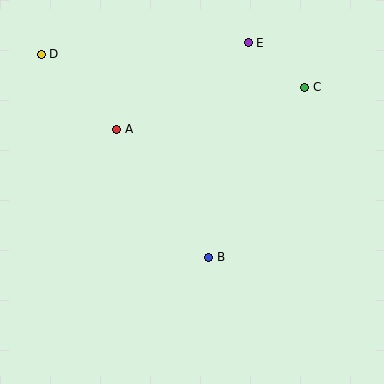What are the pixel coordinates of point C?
Point C is at (305, 87).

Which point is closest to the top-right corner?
Point C is closest to the top-right corner.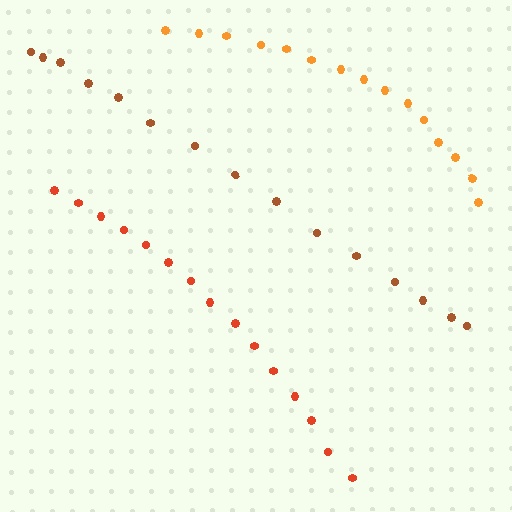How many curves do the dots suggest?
There are 3 distinct paths.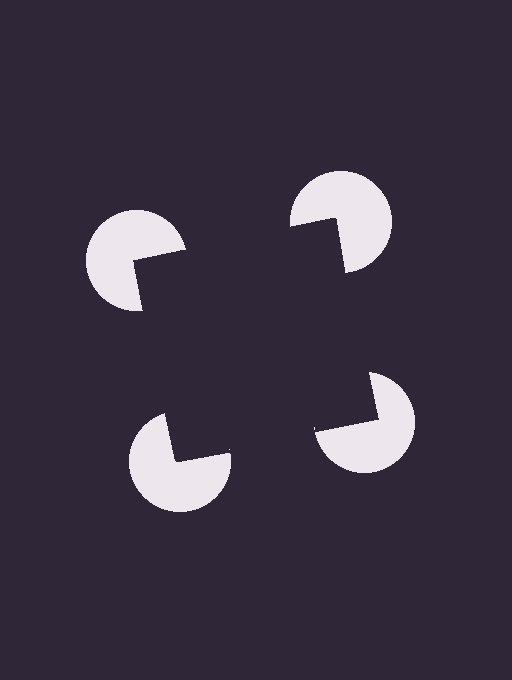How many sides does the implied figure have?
4 sides.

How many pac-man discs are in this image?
There are 4 — one at each vertex of the illusory square.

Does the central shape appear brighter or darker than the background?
It typically appears slightly darker than the background, even though no actual brightness change is drawn.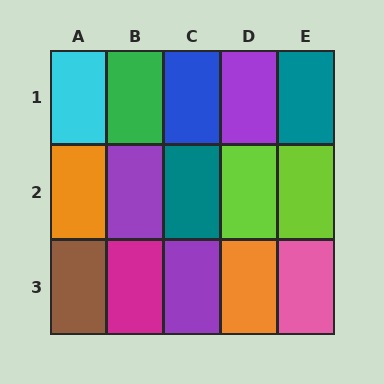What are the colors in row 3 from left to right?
Brown, magenta, purple, orange, pink.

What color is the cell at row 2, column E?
Lime.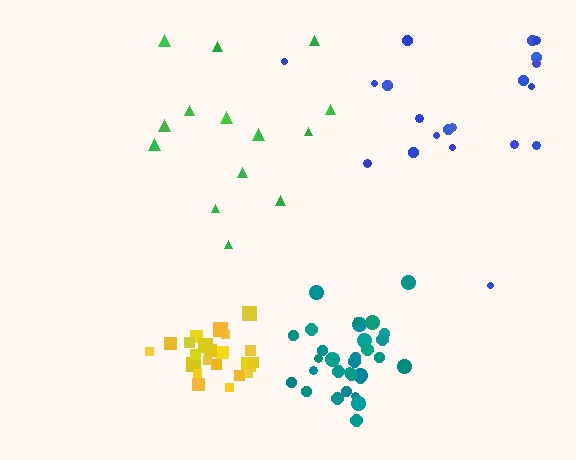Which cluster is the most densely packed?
Teal.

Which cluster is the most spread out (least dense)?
Green.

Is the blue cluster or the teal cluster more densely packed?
Teal.